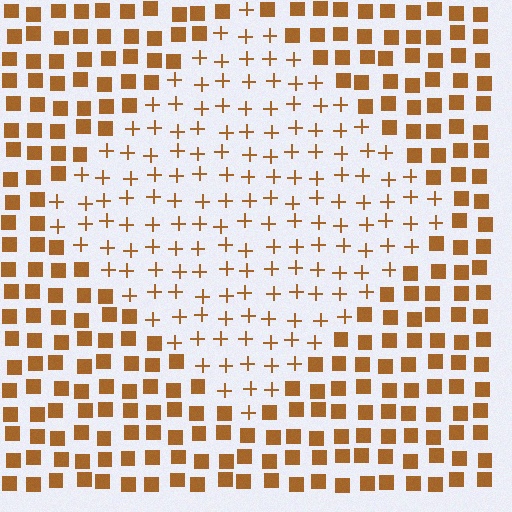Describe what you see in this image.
The image is filled with small brown elements arranged in a uniform grid. A diamond-shaped region contains plus signs, while the surrounding area contains squares. The boundary is defined purely by the change in element shape.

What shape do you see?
I see a diamond.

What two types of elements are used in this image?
The image uses plus signs inside the diamond region and squares outside it.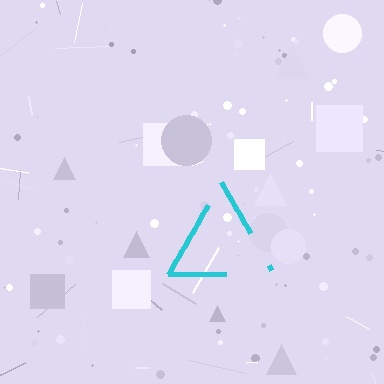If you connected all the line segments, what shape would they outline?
They would outline a triangle.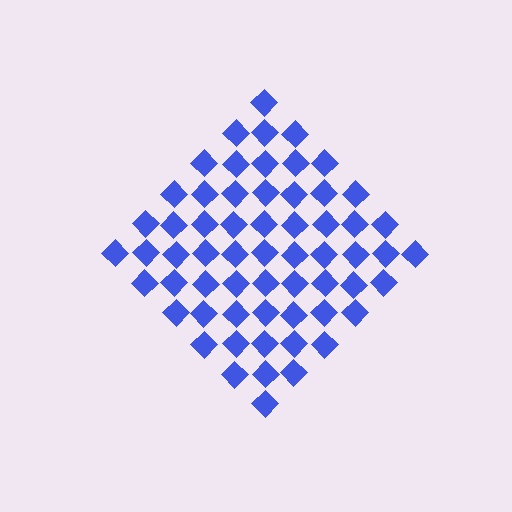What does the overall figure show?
The overall figure shows a diamond.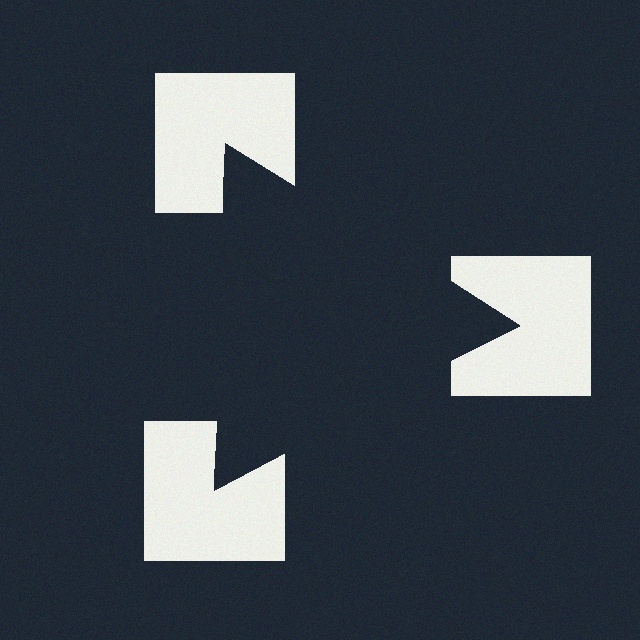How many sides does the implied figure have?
3 sides.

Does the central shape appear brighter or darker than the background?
It typically appears slightly darker than the background, even though no actual brightness change is drawn.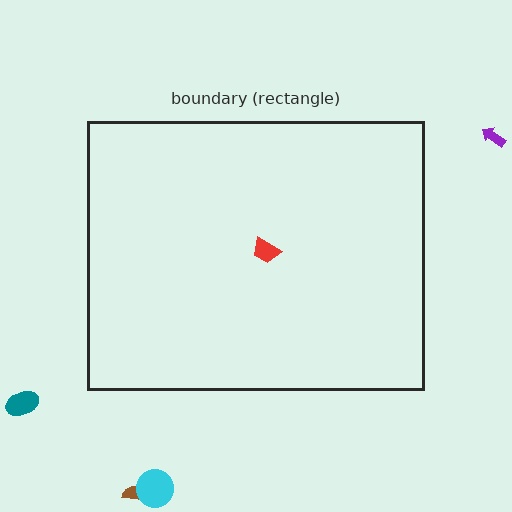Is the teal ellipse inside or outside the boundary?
Outside.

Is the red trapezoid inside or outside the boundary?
Inside.